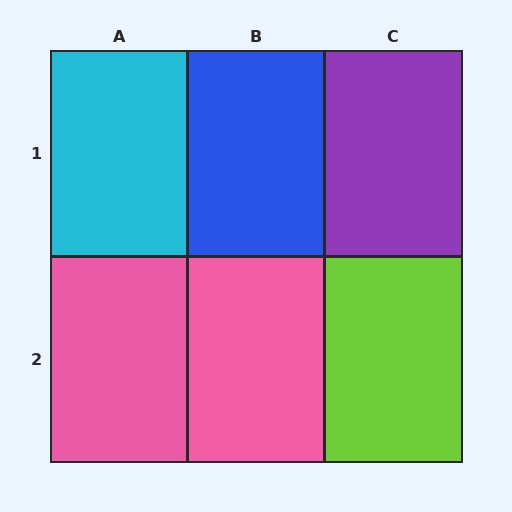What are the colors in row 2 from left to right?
Pink, pink, lime.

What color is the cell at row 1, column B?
Blue.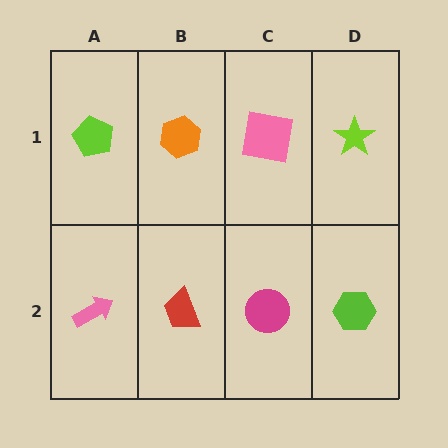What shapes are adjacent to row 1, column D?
A lime hexagon (row 2, column D), a pink square (row 1, column C).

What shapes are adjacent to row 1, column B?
A red trapezoid (row 2, column B), a lime pentagon (row 1, column A), a pink square (row 1, column C).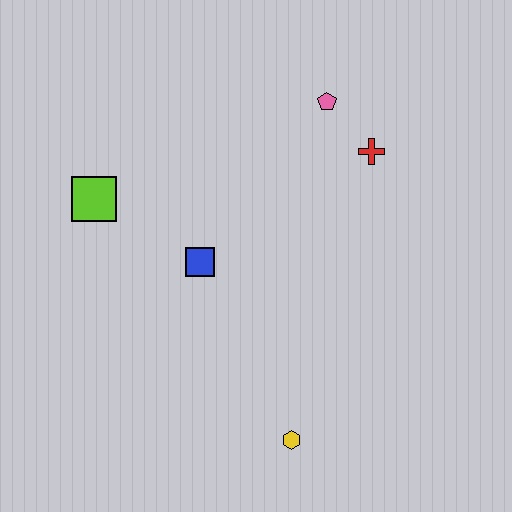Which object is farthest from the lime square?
The yellow hexagon is farthest from the lime square.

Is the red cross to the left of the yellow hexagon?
No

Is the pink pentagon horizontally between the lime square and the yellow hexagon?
No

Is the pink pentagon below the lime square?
No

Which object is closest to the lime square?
The blue square is closest to the lime square.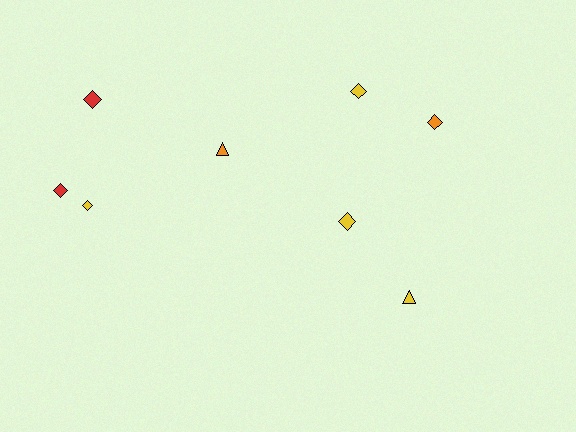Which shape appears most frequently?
Diamond, with 6 objects.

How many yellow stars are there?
There are no yellow stars.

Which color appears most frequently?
Yellow, with 4 objects.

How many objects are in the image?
There are 8 objects.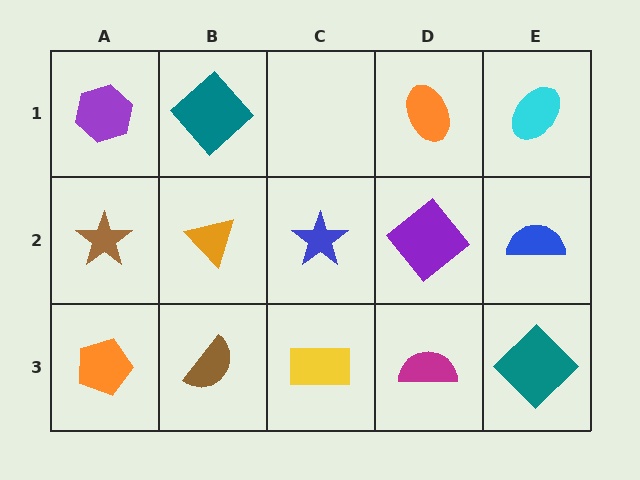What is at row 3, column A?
An orange pentagon.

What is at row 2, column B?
An orange triangle.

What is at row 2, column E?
A blue semicircle.